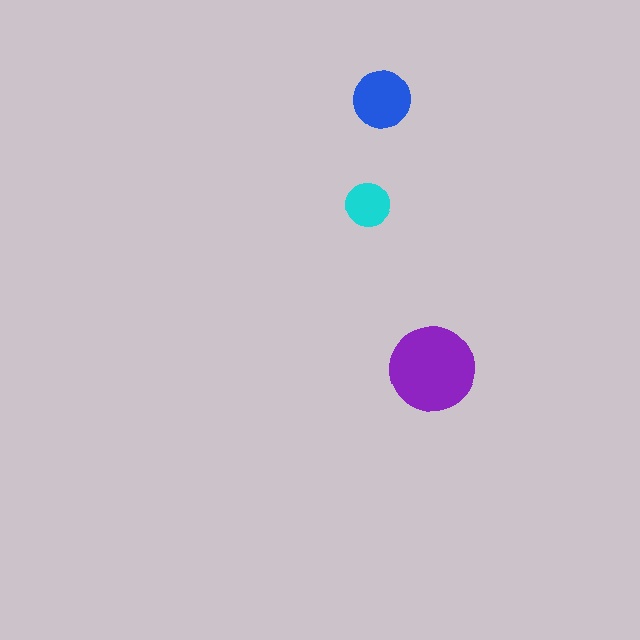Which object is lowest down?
The purple circle is bottommost.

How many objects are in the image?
There are 3 objects in the image.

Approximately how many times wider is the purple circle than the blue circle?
About 1.5 times wider.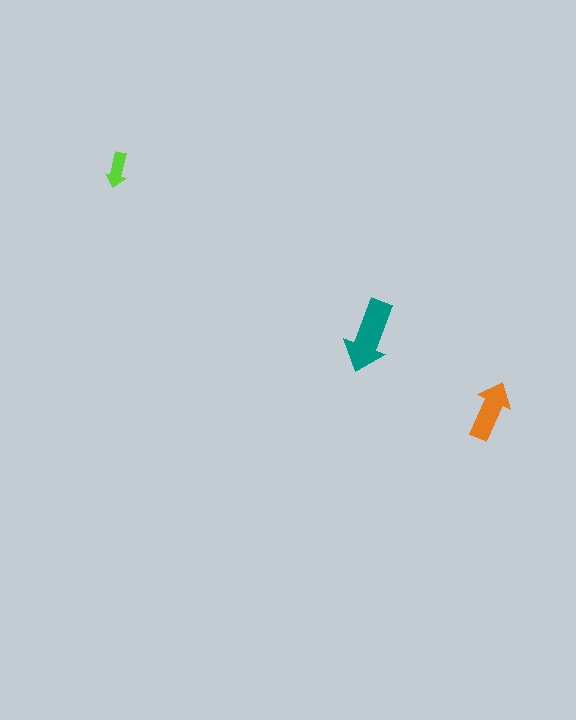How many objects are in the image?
There are 3 objects in the image.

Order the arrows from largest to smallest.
the teal one, the orange one, the lime one.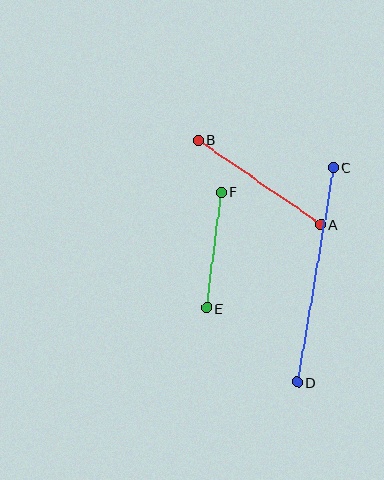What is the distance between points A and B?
The distance is approximately 148 pixels.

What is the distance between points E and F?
The distance is approximately 117 pixels.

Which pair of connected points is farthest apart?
Points C and D are farthest apart.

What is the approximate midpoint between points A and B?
The midpoint is at approximately (260, 183) pixels.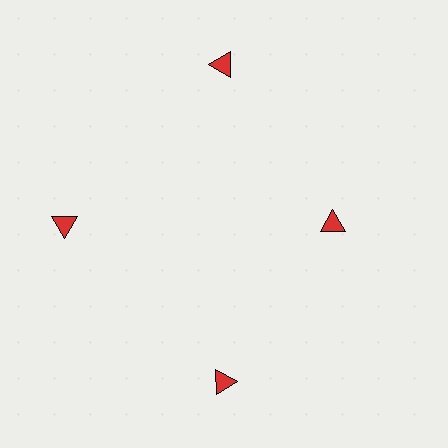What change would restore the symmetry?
The symmetry would be restored by moving it outward, back onto the ring so that all 4 triangles sit at equal angles and equal distance from the center.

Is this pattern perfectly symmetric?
No. The 4 red triangles are arranged in a ring, but one element near the 3 o'clock position is pulled inward toward the center, breaking the 4-fold rotational symmetry.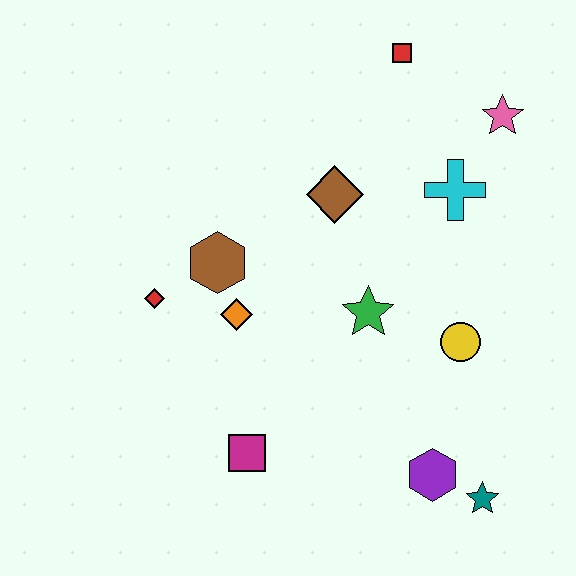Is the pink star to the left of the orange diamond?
No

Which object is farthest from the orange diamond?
The pink star is farthest from the orange diamond.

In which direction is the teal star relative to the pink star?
The teal star is below the pink star.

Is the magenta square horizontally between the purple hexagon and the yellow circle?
No